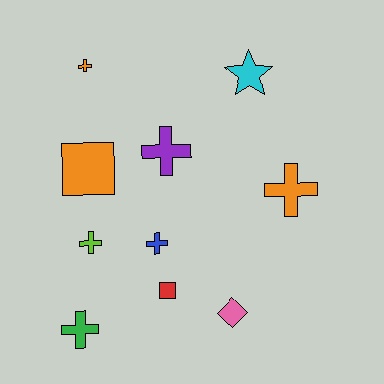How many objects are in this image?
There are 10 objects.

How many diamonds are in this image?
There is 1 diamond.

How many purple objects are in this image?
There is 1 purple object.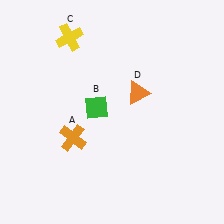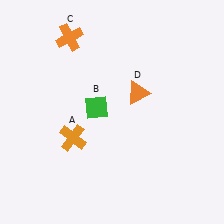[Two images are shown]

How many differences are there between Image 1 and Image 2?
There is 1 difference between the two images.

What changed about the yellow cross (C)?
In Image 1, C is yellow. In Image 2, it changed to orange.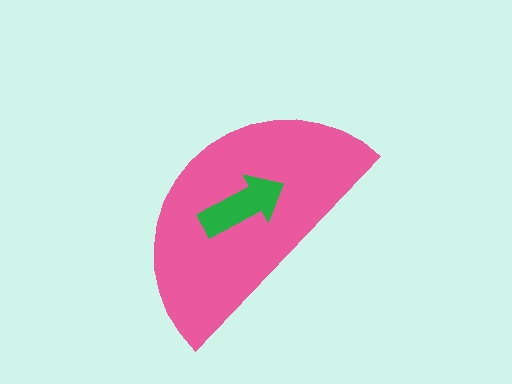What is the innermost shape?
The green arrow.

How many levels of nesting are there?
2.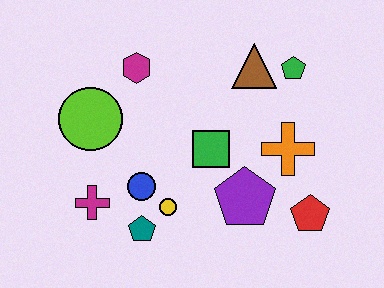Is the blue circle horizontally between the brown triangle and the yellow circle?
No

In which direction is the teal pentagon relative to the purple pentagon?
The teal pentagon is to the left of the purple pentagon.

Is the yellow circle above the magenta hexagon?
No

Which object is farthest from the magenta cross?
The green pentagon is farthest from the magenta cross.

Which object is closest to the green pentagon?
The brown triangle is closest to the green pentagon.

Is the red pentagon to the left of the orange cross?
No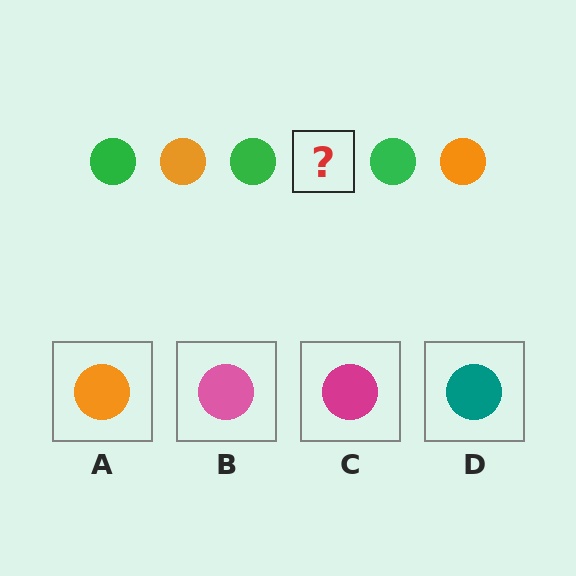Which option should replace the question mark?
Option A.